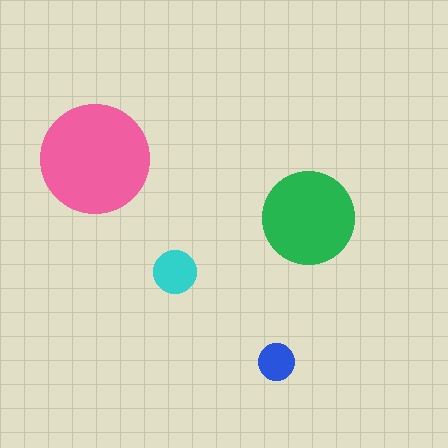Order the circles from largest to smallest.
the pink one, the green one, the cyan one, the blue one.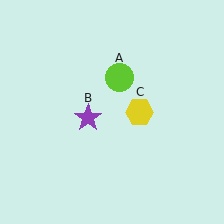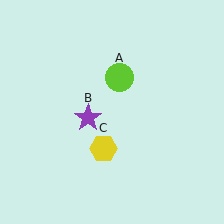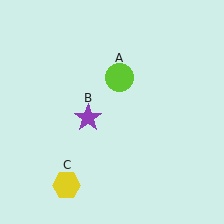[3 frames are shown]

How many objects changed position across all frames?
1 object changed position: yellow hexagon (object C).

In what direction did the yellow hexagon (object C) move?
The yellow hexagon (object C) moved down and to the left.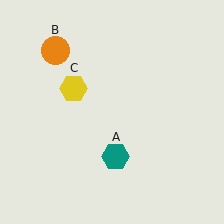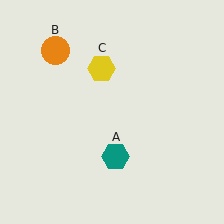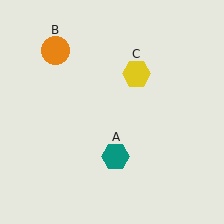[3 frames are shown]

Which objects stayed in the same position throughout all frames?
Teal hexagon (object A) and orange circle (object B) remained stationary.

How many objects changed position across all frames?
1 object changed position: yellow hexagon (object C).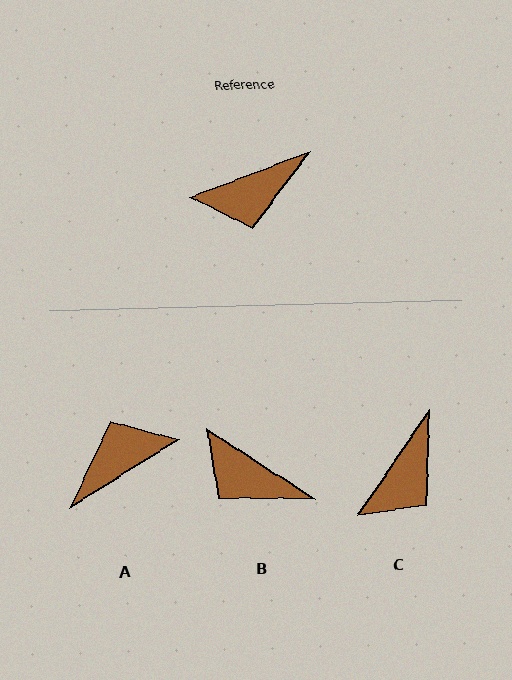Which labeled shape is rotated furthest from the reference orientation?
A, about 169 degrees away.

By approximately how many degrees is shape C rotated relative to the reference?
Approximately 35 degrees counter-clockwise.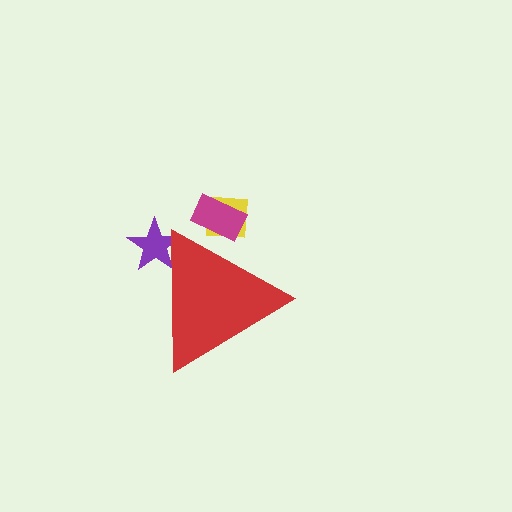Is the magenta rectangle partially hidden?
Yes, the magenta rectangle is partially hidden behind the red triangle.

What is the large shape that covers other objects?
A red triangle.